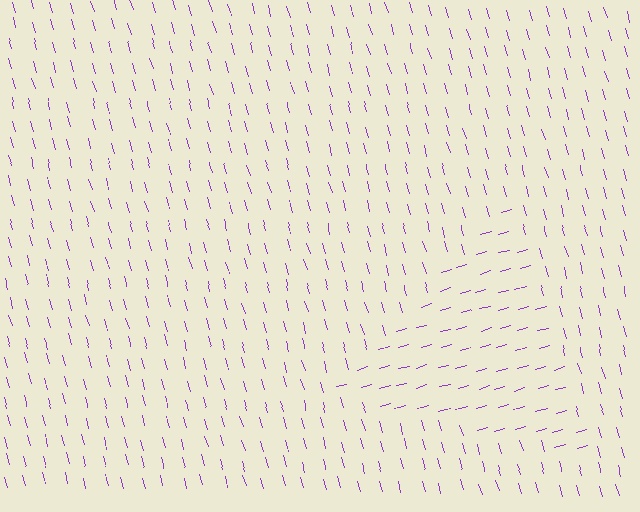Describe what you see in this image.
The image is filled with small purple line segments. A triangle region in the image has lines oriented differently from the surrounding lines, creating a visible texture boundary.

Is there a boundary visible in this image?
Yes, there is a texture boundary formed by a change in line orientation.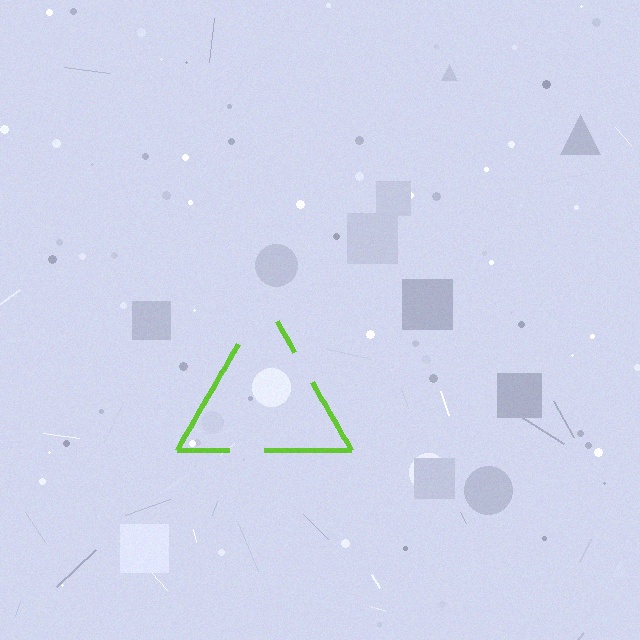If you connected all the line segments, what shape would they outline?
They would outline a triangle.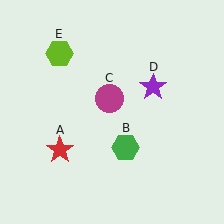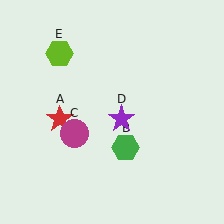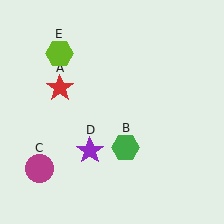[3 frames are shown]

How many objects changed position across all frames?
3 objects changed position: red star (object A), magenta circle (object C), purple star (object D).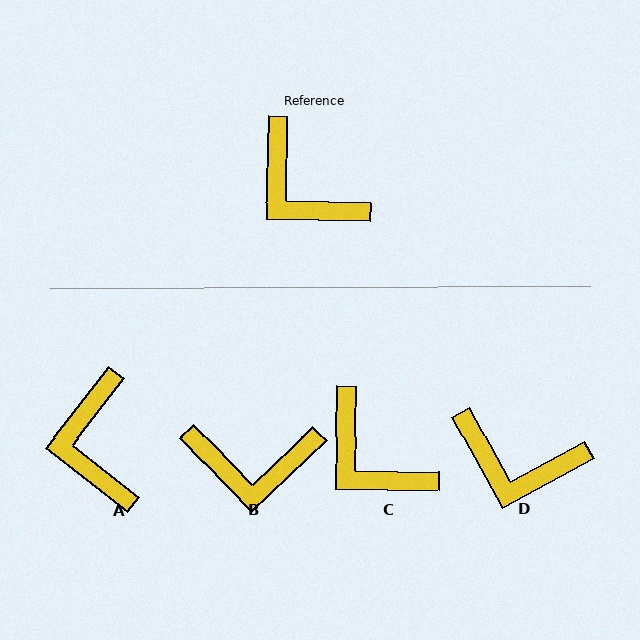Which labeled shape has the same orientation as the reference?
C.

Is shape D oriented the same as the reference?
No, it is off by about 30 degrees.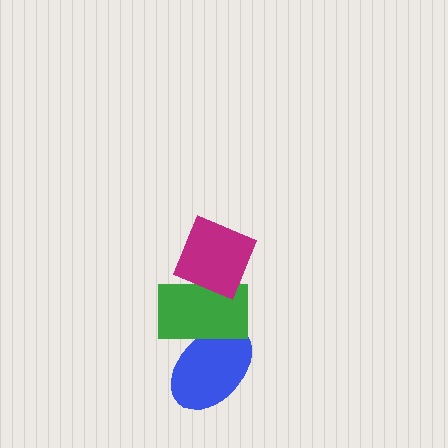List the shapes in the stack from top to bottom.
From top to bottom: the magenta diamond, the green rectangle, the blue ellipse.